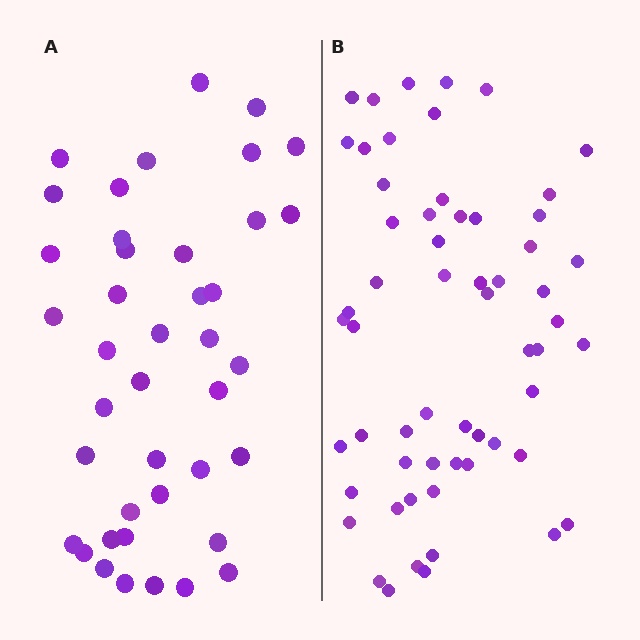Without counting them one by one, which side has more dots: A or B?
Region B (the right region) has more dots.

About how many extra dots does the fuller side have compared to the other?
Region B has approximately 20 more dots than region A.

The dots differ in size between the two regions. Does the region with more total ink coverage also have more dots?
No. Region A has more total ink coverage because its dots are larger, but region B actually contains more individual dots. Total area can be misleading — the number of items is what matters here.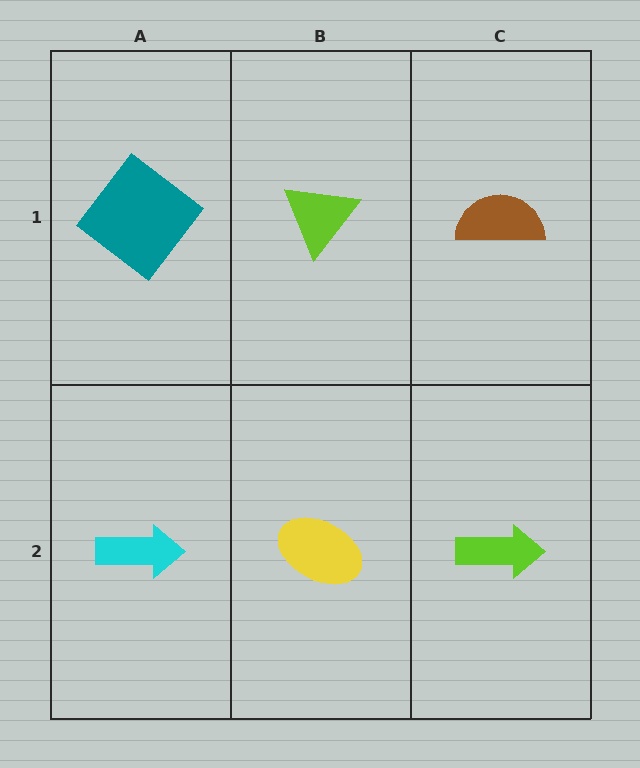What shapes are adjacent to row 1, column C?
A lime arrow (row 2, column C), a lime triangle (row 1, column B).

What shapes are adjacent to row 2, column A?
A teal diamond (row 1, column A), a yellow ellipse (row 2, column B).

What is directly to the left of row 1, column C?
A lime triangle.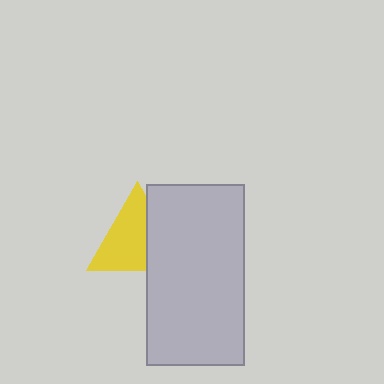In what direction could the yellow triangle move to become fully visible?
The yellow triangle could move left. That would shift it out from behind the light gray rectangle entirely.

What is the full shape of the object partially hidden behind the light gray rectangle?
The partially hidden object is a yellow triangle.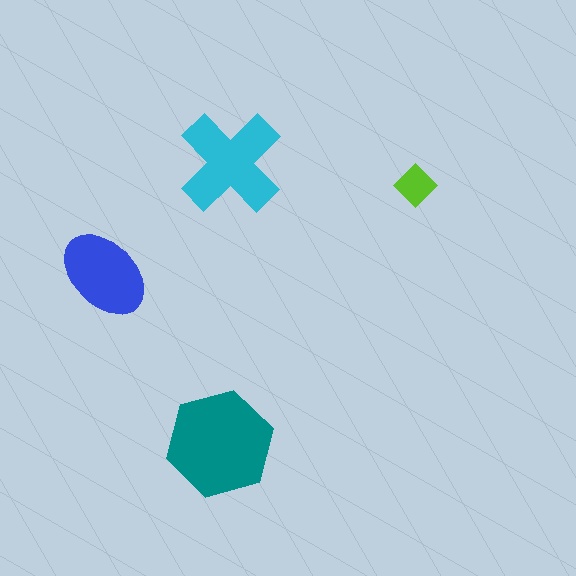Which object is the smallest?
The lime diamond.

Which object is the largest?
The teal hexagon.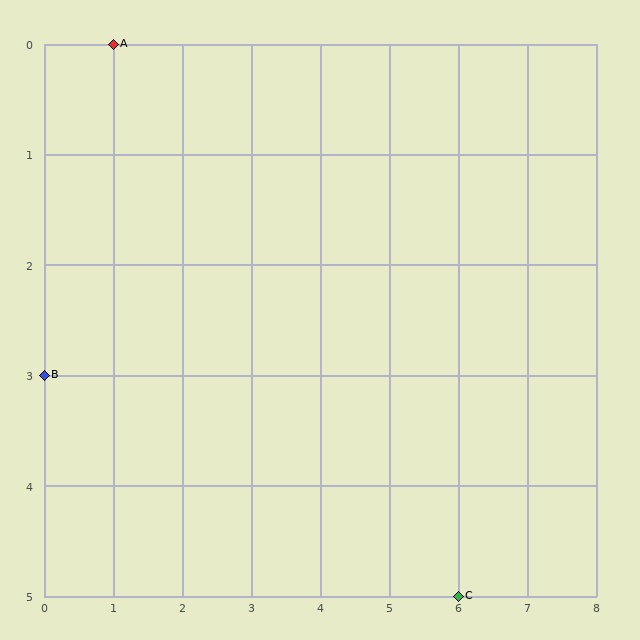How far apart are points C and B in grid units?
Points C and B are 6 columns and 2 rows apart (about 6.3 grid units diagonally).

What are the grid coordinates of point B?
Point B is at grid coordinates (0, 3).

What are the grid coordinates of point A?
Point A is at grid coordinates (1, 0).